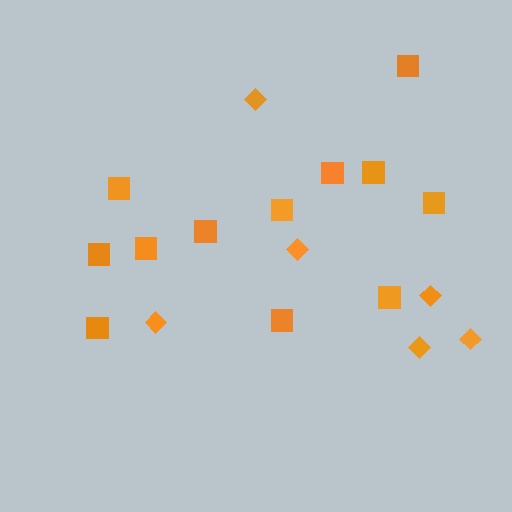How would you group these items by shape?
There are 2 groups: one group of diamonds (6) and one group of squares (12).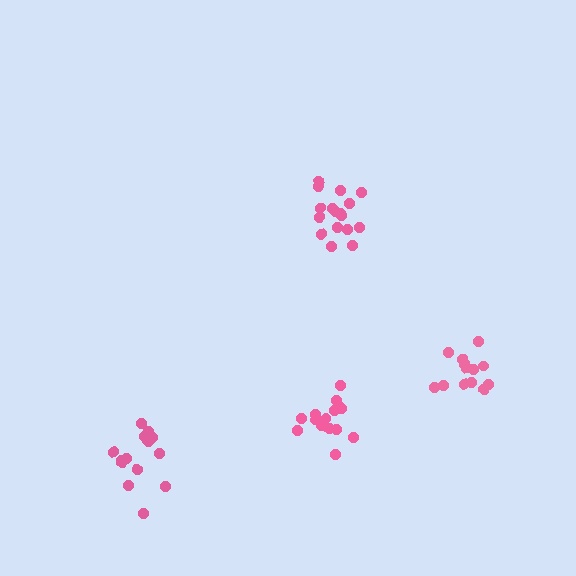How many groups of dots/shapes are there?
There are 4 groups.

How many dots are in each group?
Group 1: 13 dots, Group 2: 17 dots, Group 3: 16 dots, Group 4: 15 dots (61 total).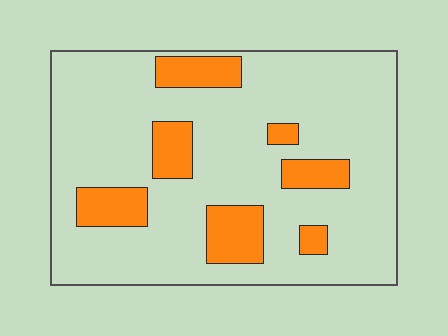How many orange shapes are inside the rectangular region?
7.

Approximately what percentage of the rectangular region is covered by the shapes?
Approximately 20%.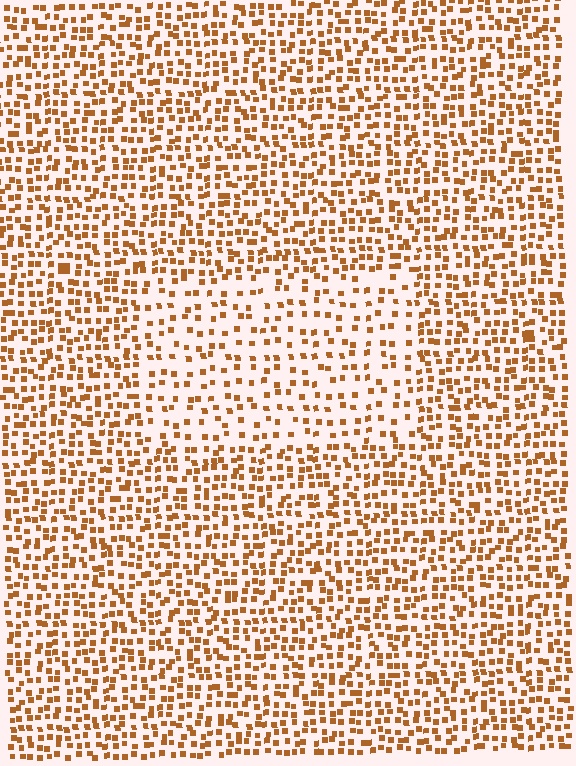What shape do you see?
I see a rectangle.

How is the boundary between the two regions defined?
The boundary is defined by a change in element density (approximately 1.9x ratio). All elements are the same color, size, and shape.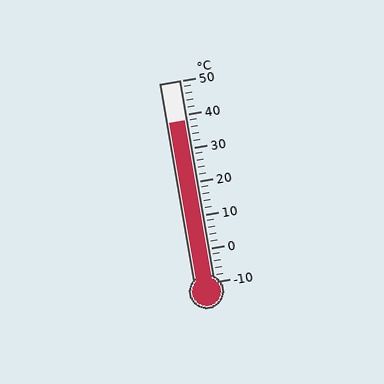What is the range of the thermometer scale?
The thermometer scale ranges from -10°C to 50°C.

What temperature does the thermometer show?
The thermometer shows approximately 38°C.